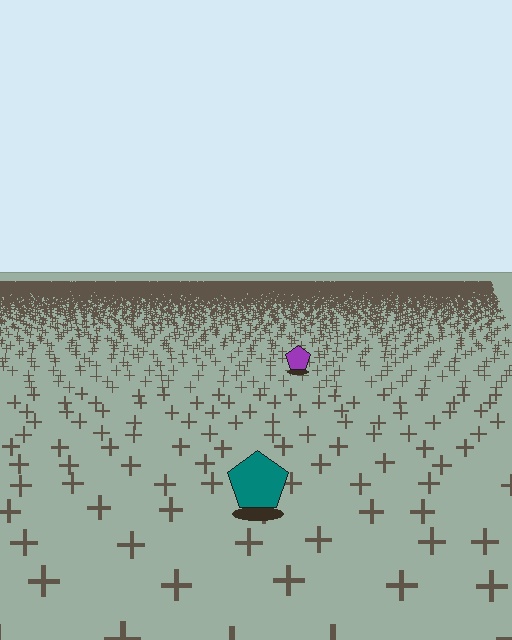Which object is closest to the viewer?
The teal pentagon is closest. The texture marks near it are larger and more spread out.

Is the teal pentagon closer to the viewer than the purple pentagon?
Yes. The teal pentagon is closer — you can tell from the texture gradient: the ground texture is coarser near it.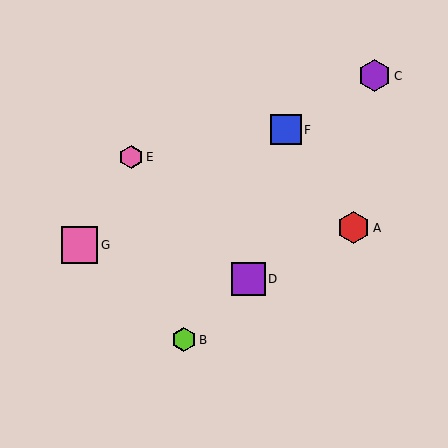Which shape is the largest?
The pink square (labeled G) is the largest.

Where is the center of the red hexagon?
The center of the red hexagon is at (354, 228).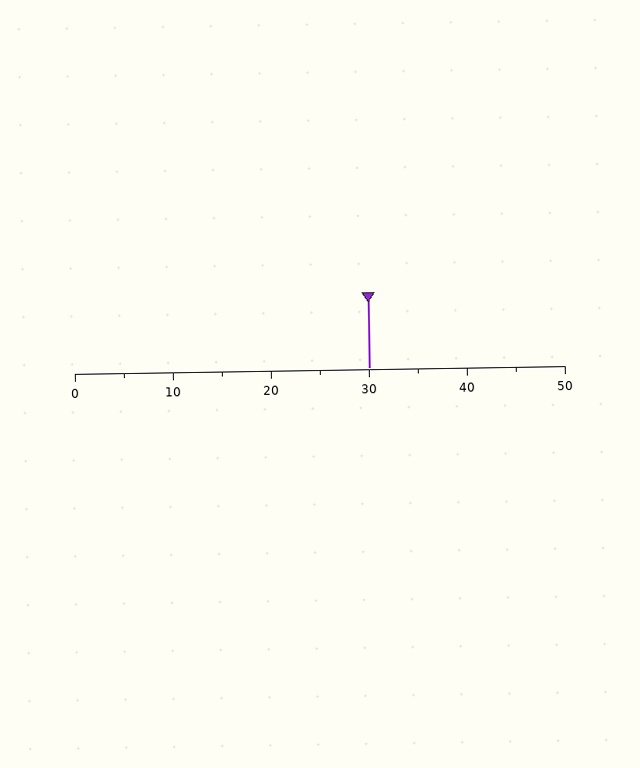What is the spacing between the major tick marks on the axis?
The major ticks are spaced 10 apart.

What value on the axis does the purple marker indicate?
The marker indicates approximately 30.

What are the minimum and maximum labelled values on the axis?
The axis runs from 0 to 50.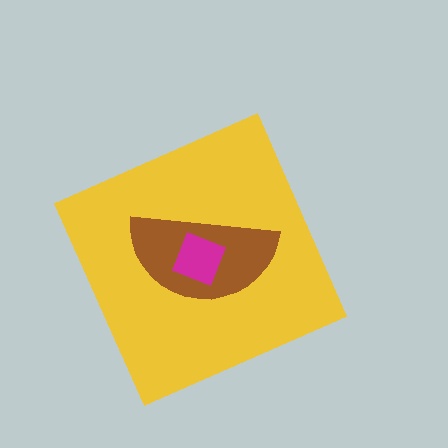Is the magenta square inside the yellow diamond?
Yes.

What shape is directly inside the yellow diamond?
The brown semicircle.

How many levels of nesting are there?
3.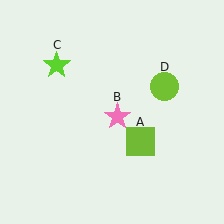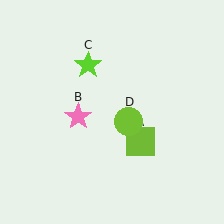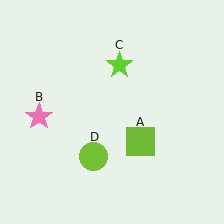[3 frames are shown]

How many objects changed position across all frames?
3 objects changed position: pink star (object B), lime star (object C), lime circle (object D).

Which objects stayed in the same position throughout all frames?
Lime square (object A) remained stationary.